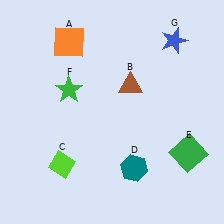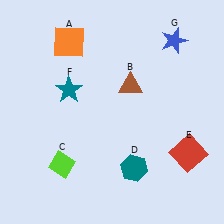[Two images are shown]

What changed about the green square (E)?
In Image 1, E is green. In Image 2, it changed to red.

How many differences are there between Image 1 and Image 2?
There are 2 differences between the two images.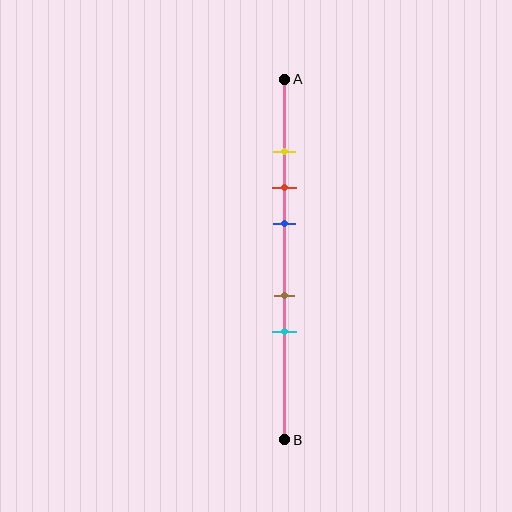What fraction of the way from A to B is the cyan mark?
The cyan mark is approximately 70% (0.7) of the way from A to B.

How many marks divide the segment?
There are 5 marks dividing the segment.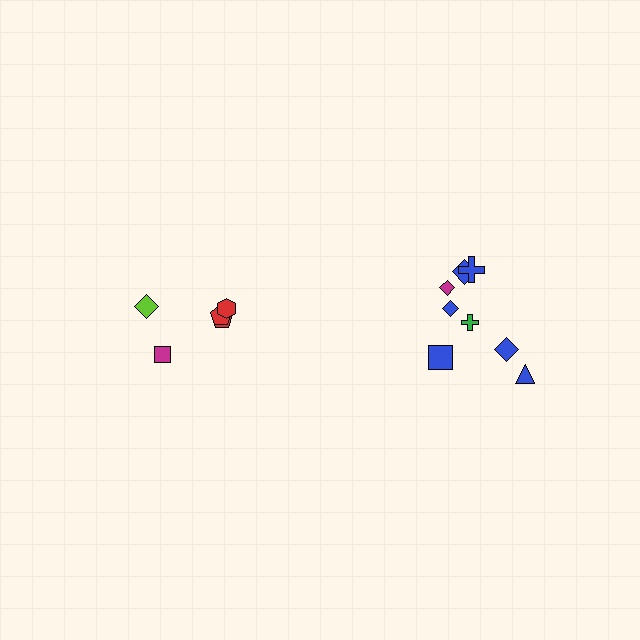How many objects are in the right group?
There are 8 objects.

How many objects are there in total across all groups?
There are 13 objects.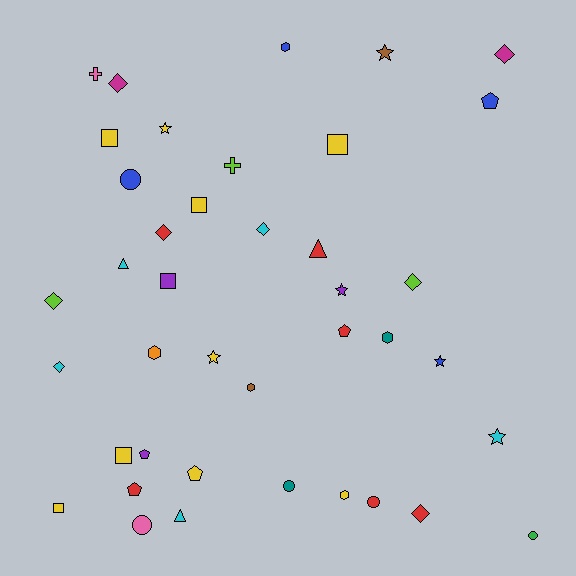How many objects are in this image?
There are 40 objects.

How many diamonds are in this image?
There are 8 diamonds.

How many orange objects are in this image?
There is 1 orange object.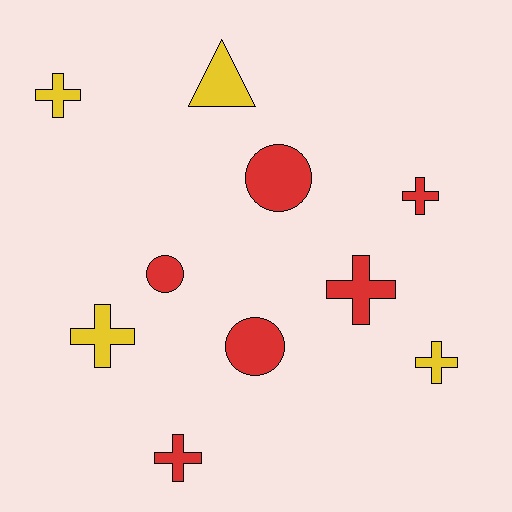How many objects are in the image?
There are 10 objects.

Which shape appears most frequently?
Cross, with 6 objects.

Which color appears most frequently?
Red, with 6 objects.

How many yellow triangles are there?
There is 1 yellow triangle.